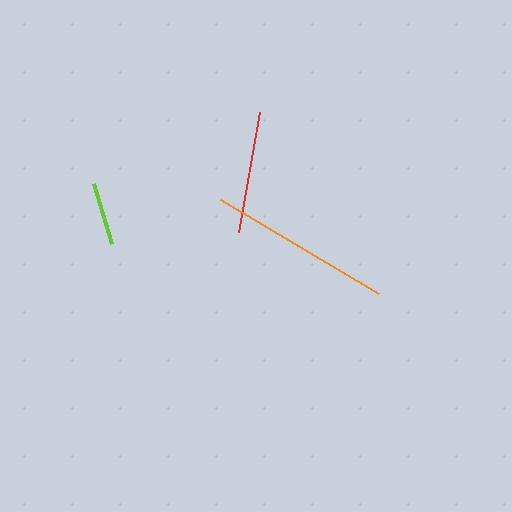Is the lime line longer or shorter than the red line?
The red line is longer than the lime line.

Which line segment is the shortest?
The lime line is the shortest at approximately 64 pixels.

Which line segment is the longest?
The orange line is the longest at approximately 184 pixels.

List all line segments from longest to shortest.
From longest to shortest: orange, red, lime.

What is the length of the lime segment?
The lime segment is approximately 64 pixels long.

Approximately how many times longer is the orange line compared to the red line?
The orange line is approximately 1.5 times the length of the red line.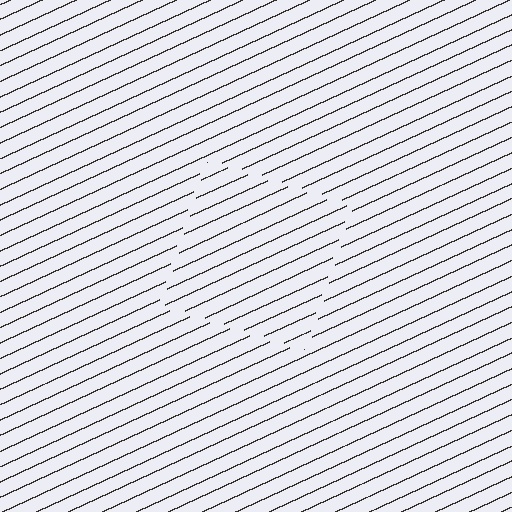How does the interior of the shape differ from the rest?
The interior of the shape contains the same grating, shifted by half a period — the contour is defined by the phase discontinuity where line-ends from the inner and outer gratings abut.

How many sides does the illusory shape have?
4 sides — the line-ends trace a square.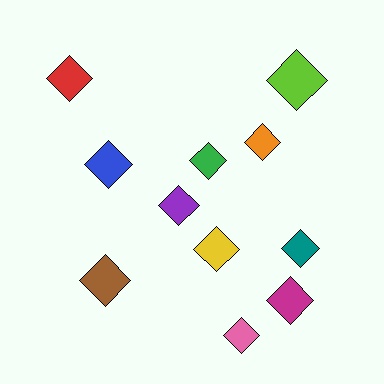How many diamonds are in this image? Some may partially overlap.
There are 11 diamonds.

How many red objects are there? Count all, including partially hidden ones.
There is 1 red object.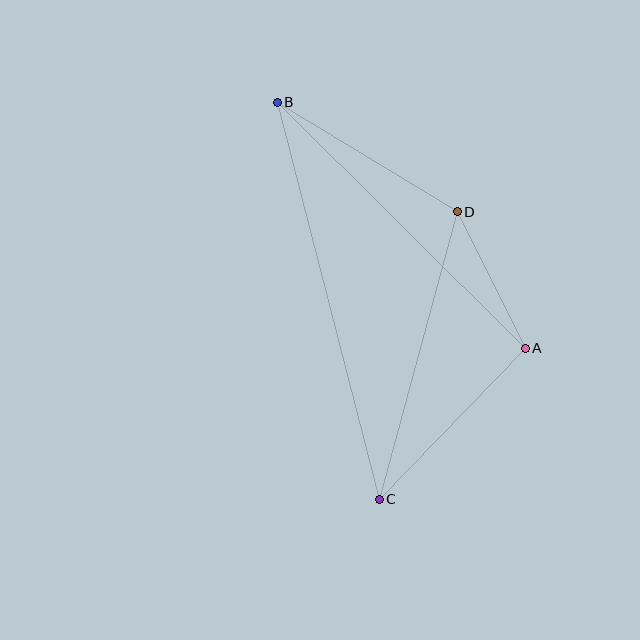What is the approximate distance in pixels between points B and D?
The distance between B and D is approximately 211 pixels.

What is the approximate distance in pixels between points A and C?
The distance between A and C is approximately 210 pixels.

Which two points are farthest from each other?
Points B and C are farthest from each other.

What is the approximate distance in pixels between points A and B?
The distance between A and B is approximately 349 pixels.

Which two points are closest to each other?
Points A and D are closest to each other.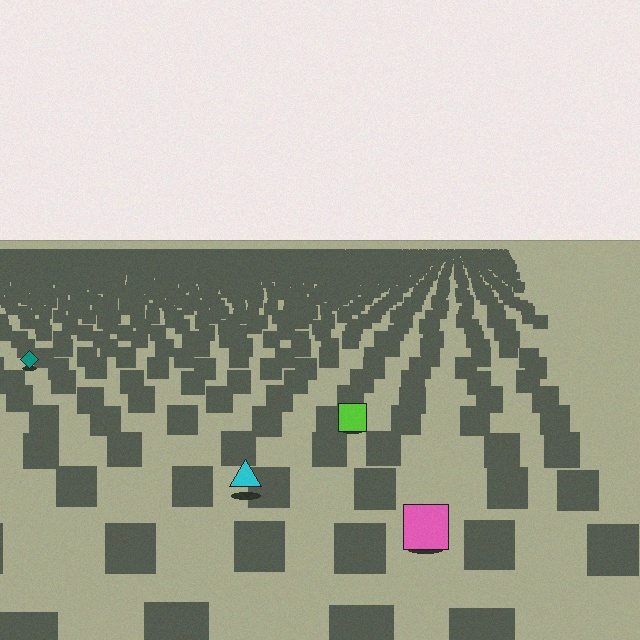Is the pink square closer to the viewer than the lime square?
Yes. The pink square is closer — you can tell from the texture gradient: the ground texture is coarser near it.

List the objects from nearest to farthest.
From nearest to farthest: the pink square, the cyan triangle, the lime square, the teal diamond.